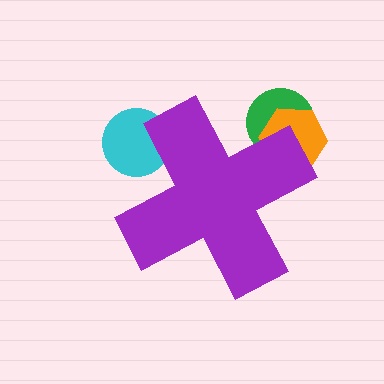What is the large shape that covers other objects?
A purple cross.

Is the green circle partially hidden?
Yes, the green circle is partially hidden behind the purple cross.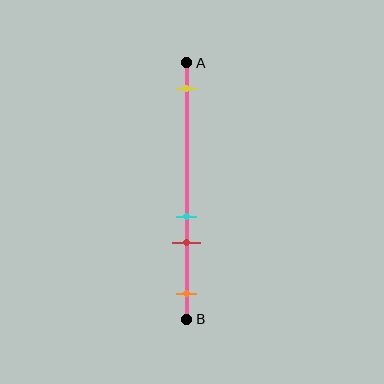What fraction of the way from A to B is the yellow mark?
The yellow mark is approximately 10% (0.1) of the way from A to B.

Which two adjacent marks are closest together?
The cyan and red marks are the closest adjacent pair.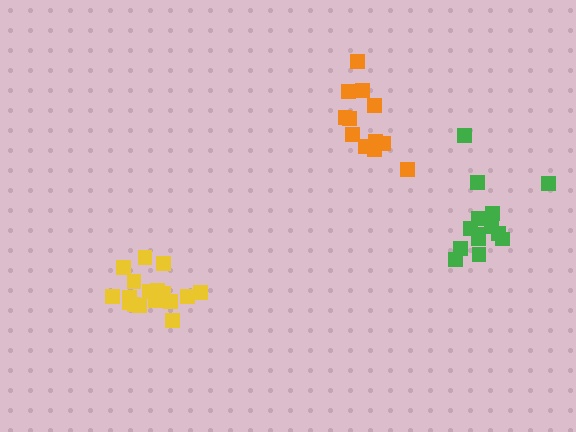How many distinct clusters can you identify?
There are 3 distinct clusters.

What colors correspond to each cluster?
The clusters are colored: orange, yellow, green.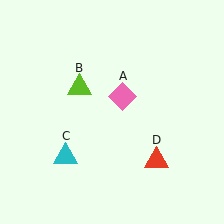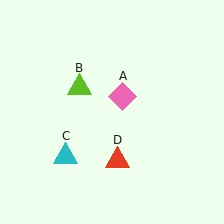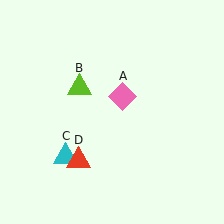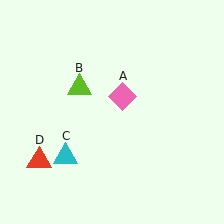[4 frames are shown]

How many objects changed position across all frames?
1 object changed position: red triangle (object D).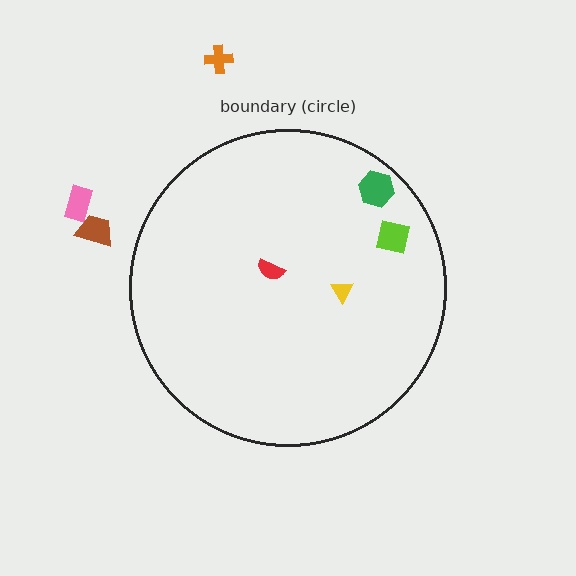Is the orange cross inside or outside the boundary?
Outside.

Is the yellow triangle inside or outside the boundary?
Inside.